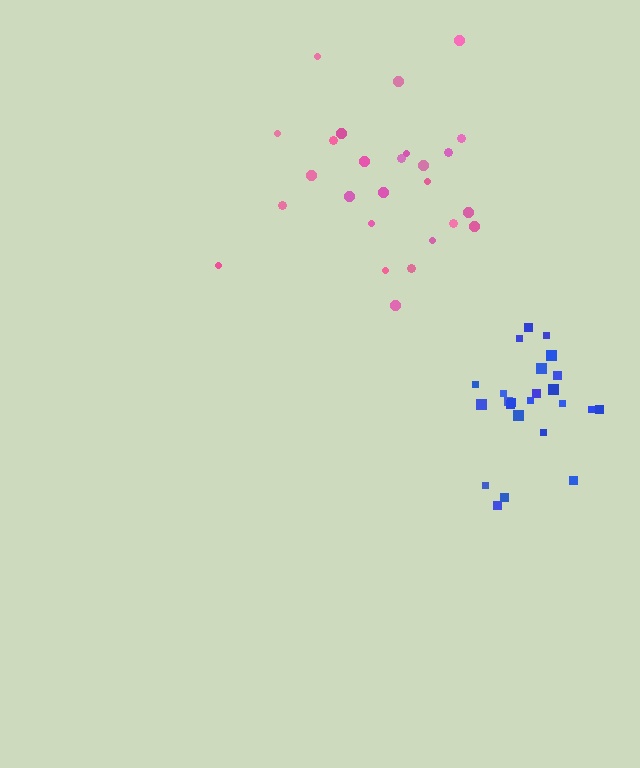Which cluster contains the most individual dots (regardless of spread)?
Pink (26).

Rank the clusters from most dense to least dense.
blue, pink.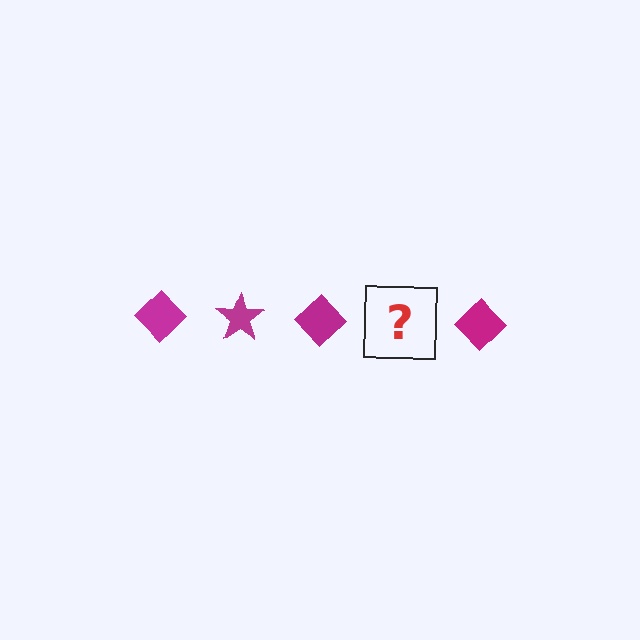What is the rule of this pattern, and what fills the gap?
The rule is that the pattern cycles through diamond, star shapes in magenta. The gap should be filled with a magenta star.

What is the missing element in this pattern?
The missing element is a magenta star.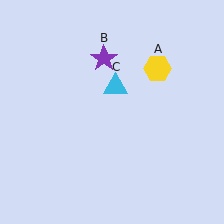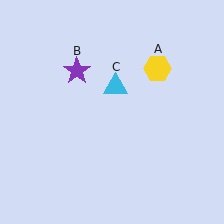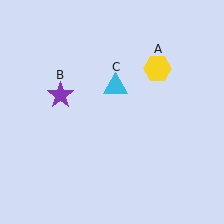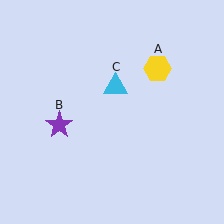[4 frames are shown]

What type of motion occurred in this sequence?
The purple star (object B) rotated counterclockwise around the center of the scene.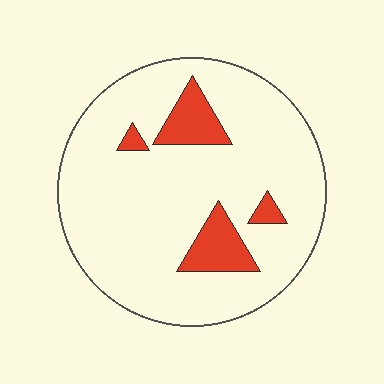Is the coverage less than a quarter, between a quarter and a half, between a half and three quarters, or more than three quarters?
Less than a quarter.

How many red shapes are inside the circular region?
4.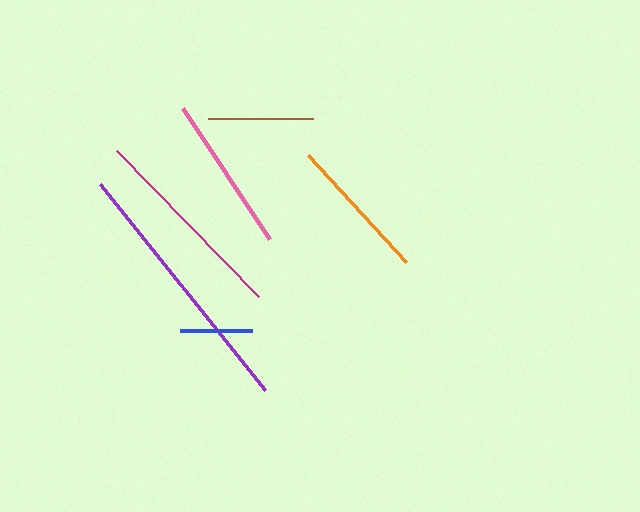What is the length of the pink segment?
The pink segment is approximately 158 pixels long.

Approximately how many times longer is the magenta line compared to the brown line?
The magenta line is approximately 1.9 times the length of the brown line.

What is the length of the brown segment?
The brown segment is approximately 105 pixels long.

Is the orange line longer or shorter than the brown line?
The orange line is longer than the brown line.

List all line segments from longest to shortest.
From longest to shortest: purple, magenta, pink, orange, brown, blue.